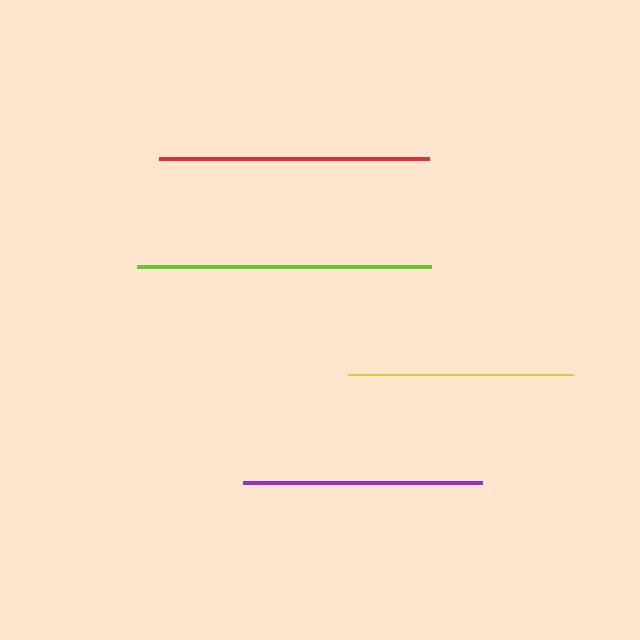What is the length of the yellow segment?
The yellow segment is approximately 225 pixels long.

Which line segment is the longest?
The lime line is the longest at approximately 294 pixels.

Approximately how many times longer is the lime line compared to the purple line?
The lime line is approximately 1.2 times the length of the purple line.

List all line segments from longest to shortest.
From longest to shortest: lime, red, purple, yellow.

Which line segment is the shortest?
The yellow line is the shortest at approximately 225 pixels.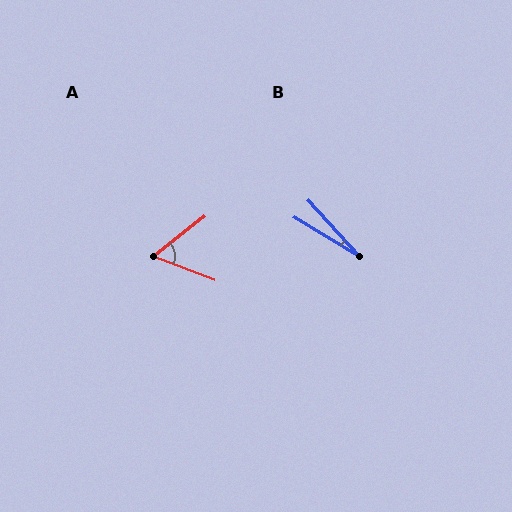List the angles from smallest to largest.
B (17°), A (59°).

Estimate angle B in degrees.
Approximately 17 degrees.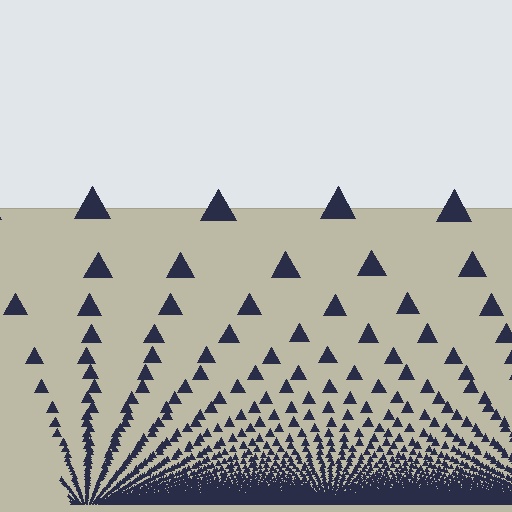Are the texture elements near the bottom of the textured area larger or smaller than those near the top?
Smaller. The gradient is inverted — elements near the bottom are smaller and denser.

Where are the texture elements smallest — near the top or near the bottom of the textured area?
Near the bottom.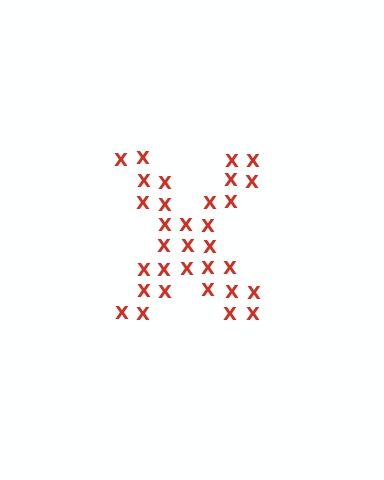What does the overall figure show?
The overall figure shows the letter X.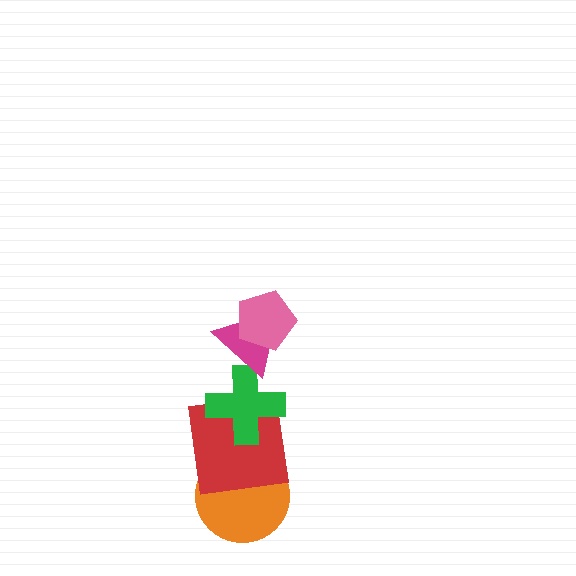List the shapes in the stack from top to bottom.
From top to bottom: the pink pentagon, the magenta triangle, the green cross, the red square, the orange circle.